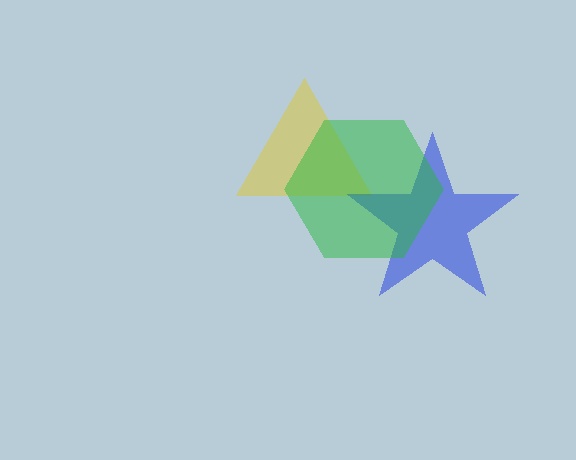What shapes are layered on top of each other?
The layered shapes are: a yellow triangle, a blue star, a green hexagon.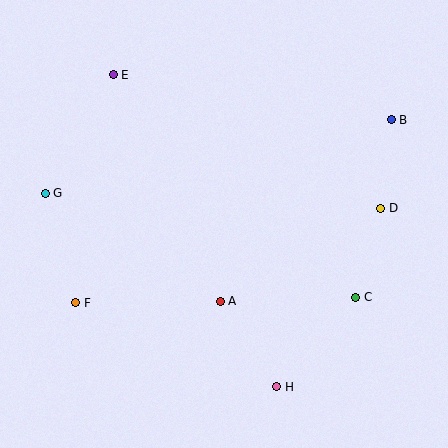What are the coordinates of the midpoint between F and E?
The midpoint between F and E is at (95, 189).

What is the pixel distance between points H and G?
The distance between H and G is 302 pixels.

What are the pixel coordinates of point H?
Point H is at (277, 387).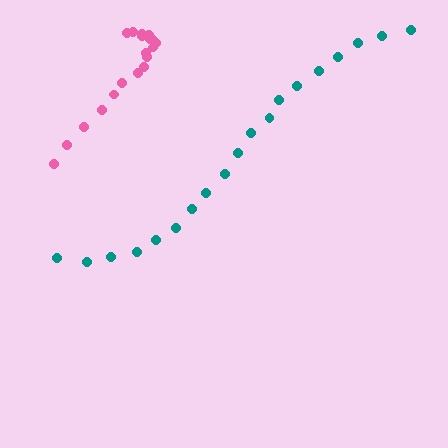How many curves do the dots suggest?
There are 2 distinct paths.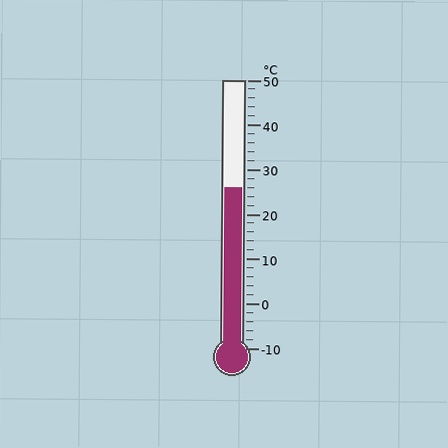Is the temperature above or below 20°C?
The temperature is above 20°C.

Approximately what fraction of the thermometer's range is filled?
The thermometer is filled to approximately 60% of its range.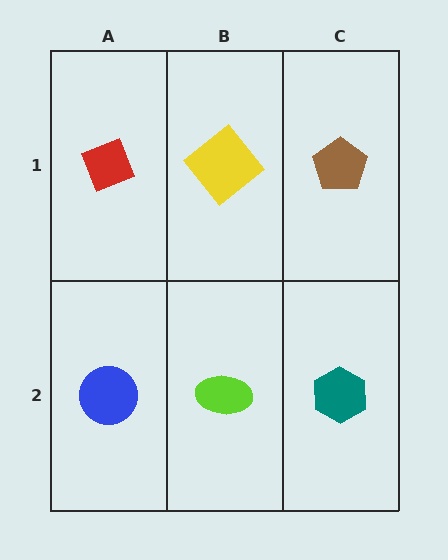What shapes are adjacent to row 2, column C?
A brown pentagon (row 1, column C), a lime ellipse (row 2, column B).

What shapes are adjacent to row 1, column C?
A teal hexagon (row 2, column C), a yellow diamond (row 1, column B).